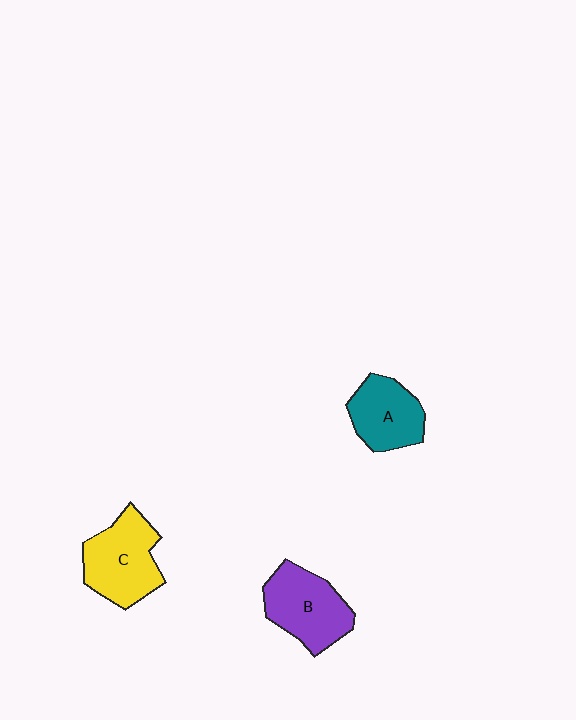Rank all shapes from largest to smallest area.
From largest to smallest: C (yellow), B (purple), A (teal).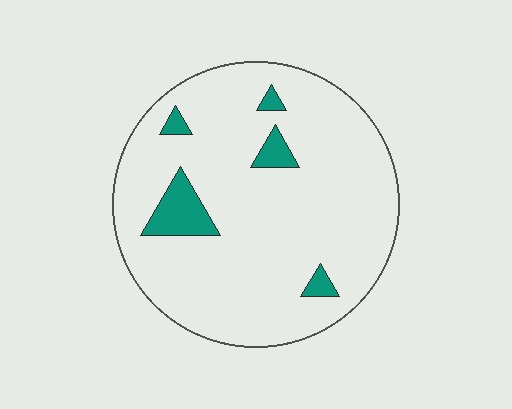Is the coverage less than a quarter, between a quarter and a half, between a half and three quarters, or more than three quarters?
Less than a quarter.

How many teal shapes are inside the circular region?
5.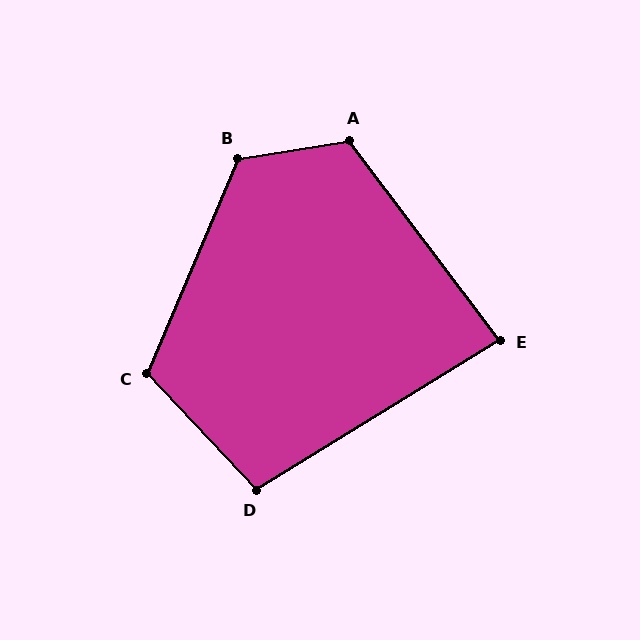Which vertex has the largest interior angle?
B, at approximately 122 degrees.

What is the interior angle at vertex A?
Approximately 118 degrees (obtuse).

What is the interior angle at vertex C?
Approximately 114 degrees (obtuse).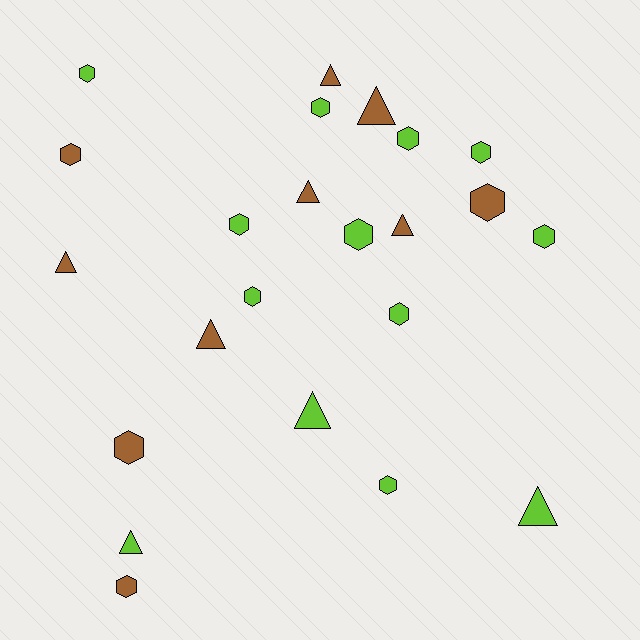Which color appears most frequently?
Lime, with 13 objects.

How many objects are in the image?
There are 23 objects.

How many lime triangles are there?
There are 3 lime triangles.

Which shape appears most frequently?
Hexagon, with 14 objects.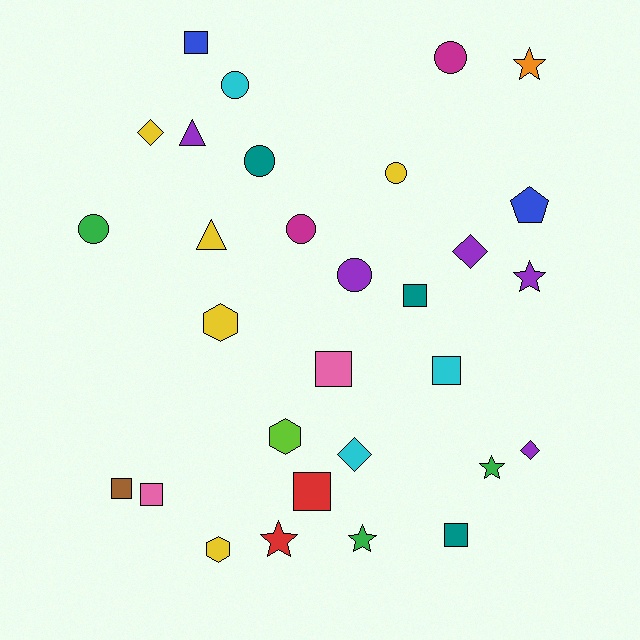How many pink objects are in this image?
There are 2 pink objects.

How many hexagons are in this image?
There are 3 hexagons.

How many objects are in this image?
There are 30 objects.